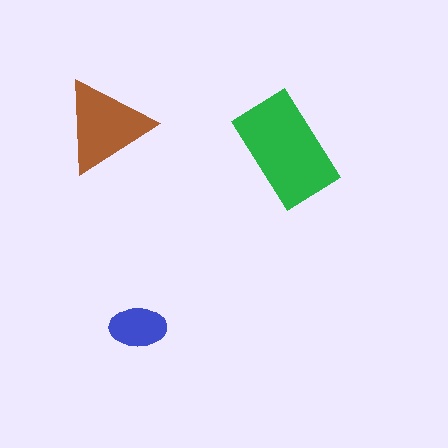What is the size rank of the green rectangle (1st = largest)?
1st.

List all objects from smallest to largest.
The blue ellipse, the brown triangle, the green rectangle.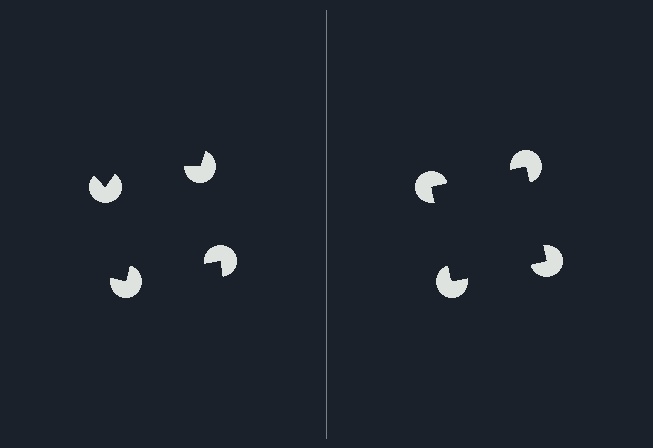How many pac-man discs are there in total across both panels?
8 — 4 on each side.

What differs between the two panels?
The pac-man discs are positioned identically on both sides; only the wedge orientations differ. On the right they align to a square; on the left they are misaligned.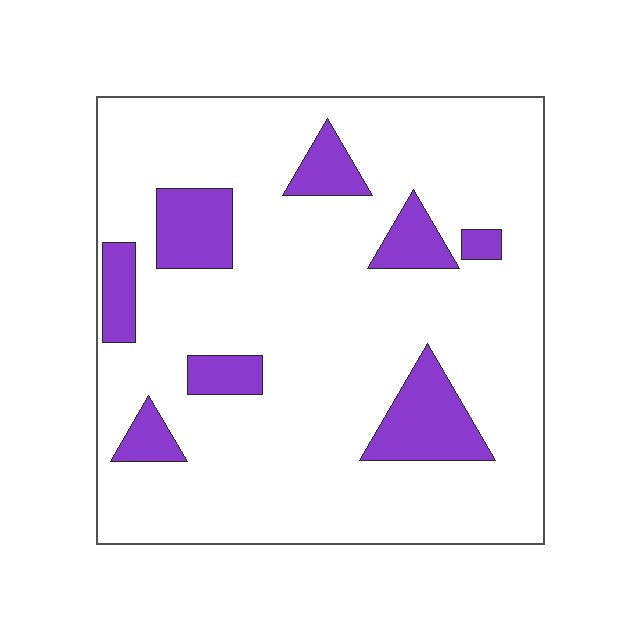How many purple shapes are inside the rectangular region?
8.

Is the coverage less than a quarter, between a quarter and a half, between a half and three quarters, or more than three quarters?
Less than a quarter.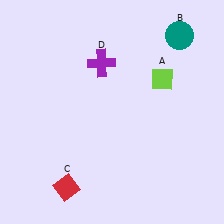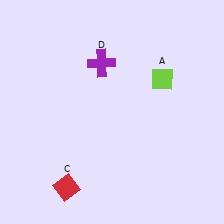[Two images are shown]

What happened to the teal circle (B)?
The teal circle (B) was removed in Image 2. It was in the top-right area of Image 1.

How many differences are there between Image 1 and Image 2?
There is 1 difference between the two images.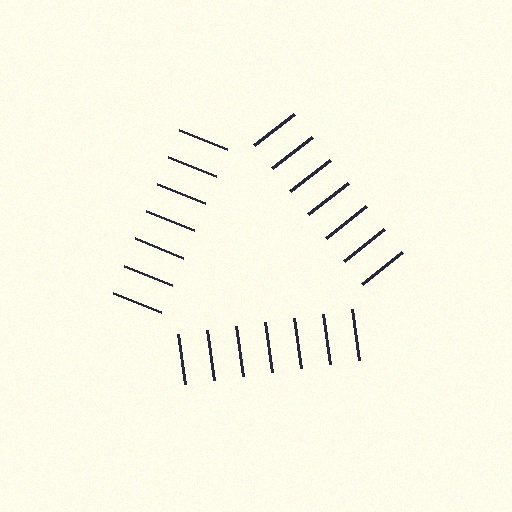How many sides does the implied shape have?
3 sides — the line-ends trace a triangle.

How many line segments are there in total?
21 — 7 along each of the 3 edges.